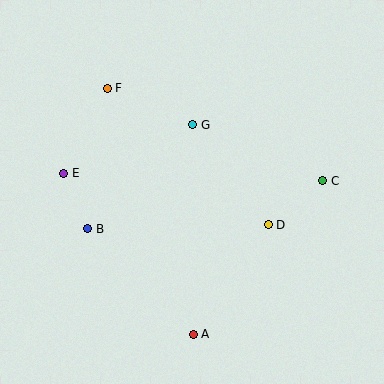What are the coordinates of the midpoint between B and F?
The midpoint between B and F is at (97, 158).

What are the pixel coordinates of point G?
Point G is at (193, 125).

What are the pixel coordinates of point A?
Point A is at (193, 334).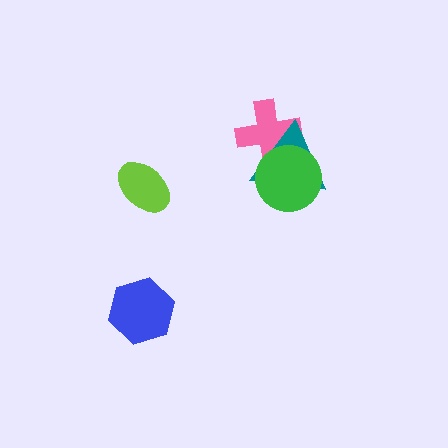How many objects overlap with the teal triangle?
2 objects overlap with the teal triangle.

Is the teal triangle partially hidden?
Yes, it is partially covered by another shape.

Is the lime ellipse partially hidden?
No, no other shape covers it.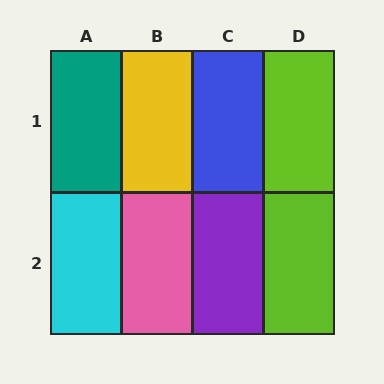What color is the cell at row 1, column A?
Teal.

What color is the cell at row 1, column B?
Yellow.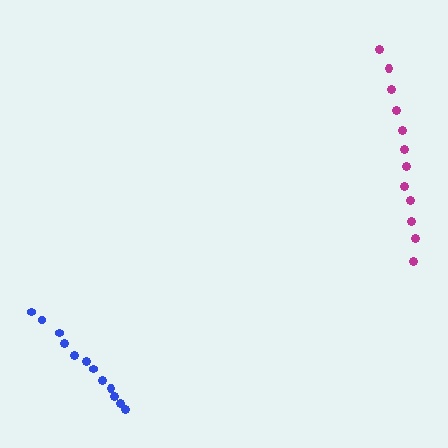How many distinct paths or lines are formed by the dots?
There are 2 distinct paths.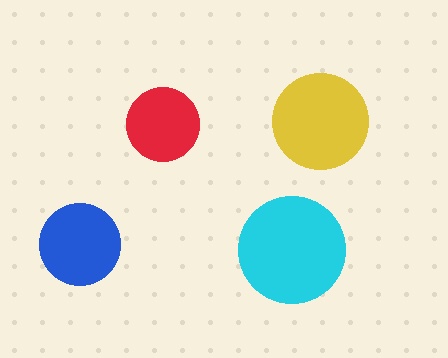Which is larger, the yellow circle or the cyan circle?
The cyan one.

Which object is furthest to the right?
The yellow circle is rightmost.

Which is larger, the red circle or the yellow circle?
The yellow one.